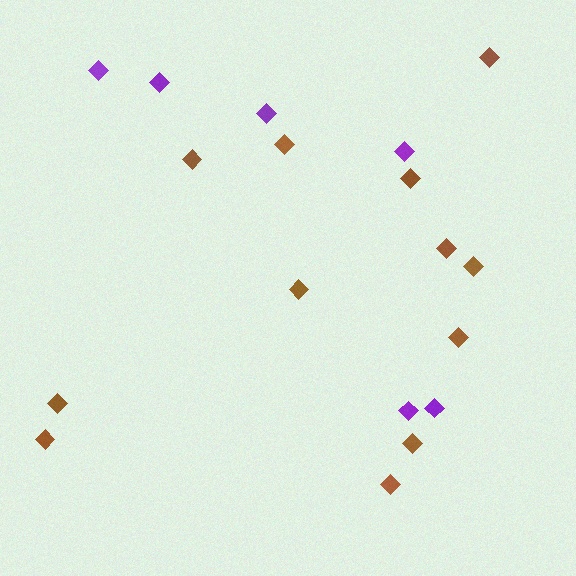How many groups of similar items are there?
There are 2 groups: one group of purple diamonds (6) and one group of brown diamonds (12).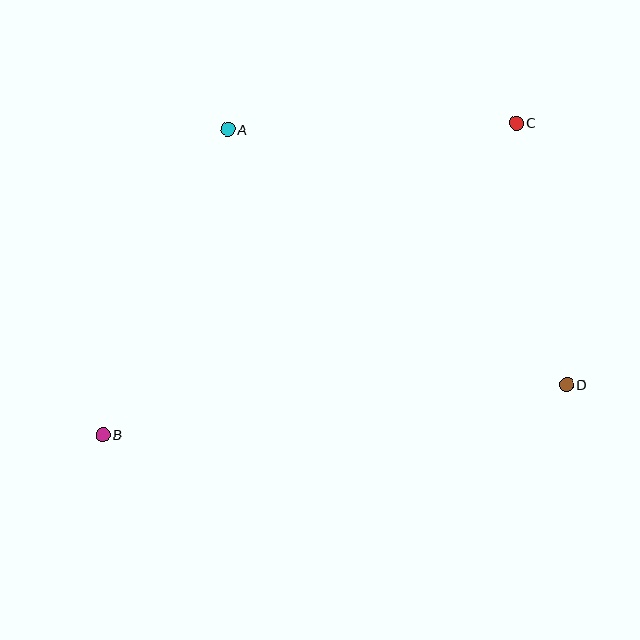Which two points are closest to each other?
Points C and D are closest to each other.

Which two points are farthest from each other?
Points B and C are farthest from each other.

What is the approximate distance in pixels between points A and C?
The distance between A and C is approximately 289 pixels.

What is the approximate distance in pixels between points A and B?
The distance between A and B is approximately 330 pixels.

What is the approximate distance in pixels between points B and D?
The distance between B and D is approximately 466 pixels.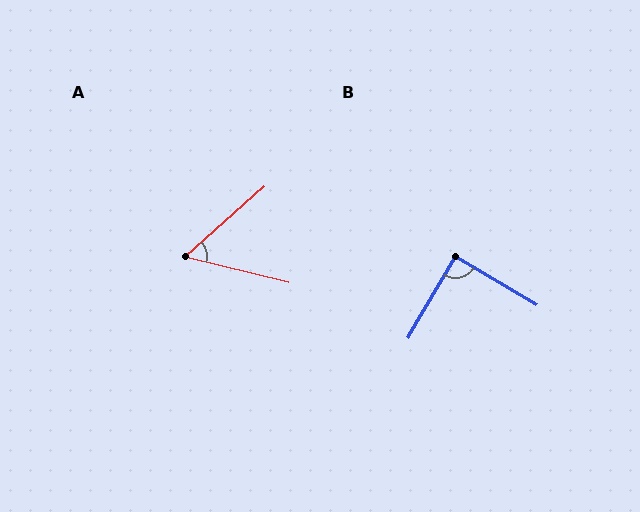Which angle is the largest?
B, at approximately 89 degrees.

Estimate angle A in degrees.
Approximately 56 degrees.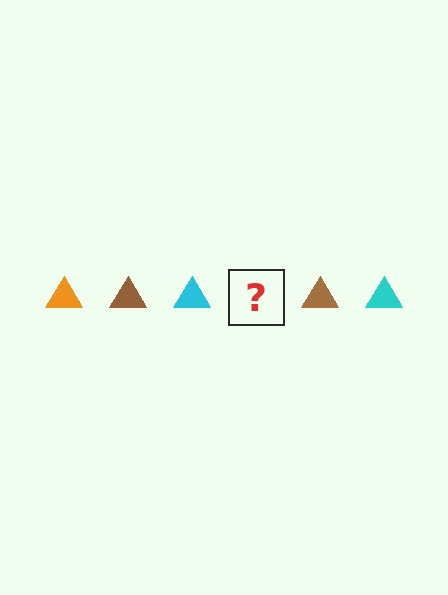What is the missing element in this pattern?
The missing element is an orange triangle.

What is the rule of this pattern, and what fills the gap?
The rule is that the pattern cycles through orange, brown, cyan triangles. The gap should be filled with an orange triangle.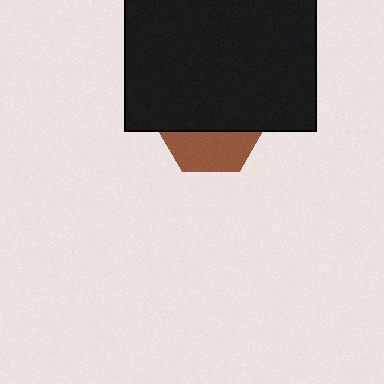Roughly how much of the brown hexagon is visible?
A small part of it is visible (roughly 38%).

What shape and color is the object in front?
The object in front is a black rectangle.